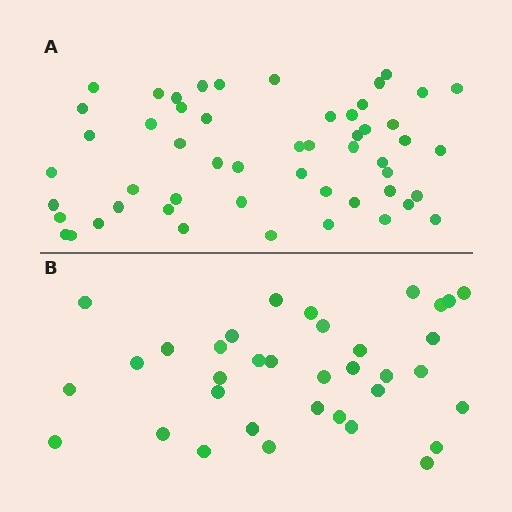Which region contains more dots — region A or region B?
Region A (the top region) has more dots.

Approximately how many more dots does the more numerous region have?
Region A has approximately 20 more dots than region B.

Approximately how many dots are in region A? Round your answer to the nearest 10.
About 50 dots. (The exact count is 53, which rounds to 50.)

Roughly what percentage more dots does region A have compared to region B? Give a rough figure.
About 50% more.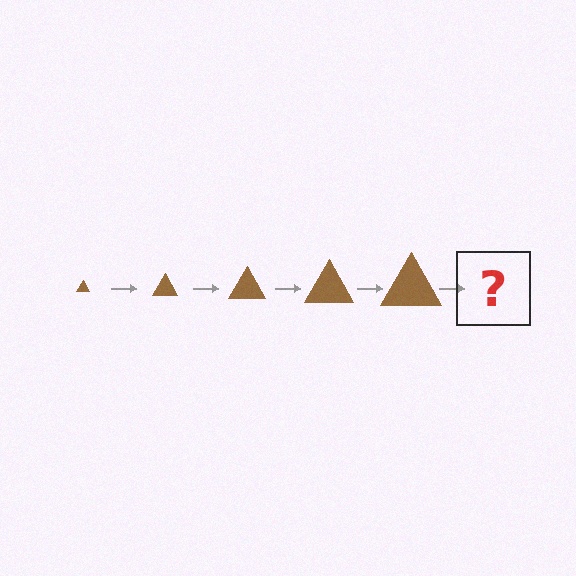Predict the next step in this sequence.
The next step is a brown triangle, larger than the previous one.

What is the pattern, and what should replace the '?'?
The pattern is that the triangle gets progressively larger each step. The '?' should be a brown triangle, larger than the previous one.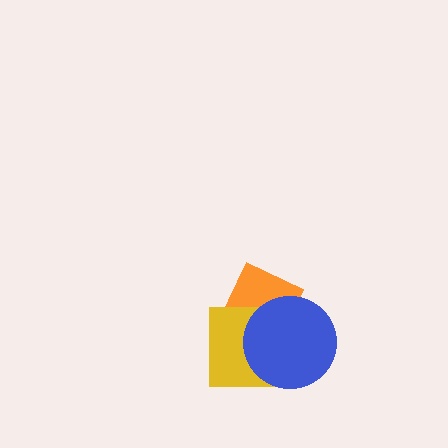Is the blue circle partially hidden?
No, no other shape covers it.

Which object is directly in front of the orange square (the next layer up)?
The yellow square is directly in front of the orange square.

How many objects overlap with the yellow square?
2 objects overlap with the yellow square.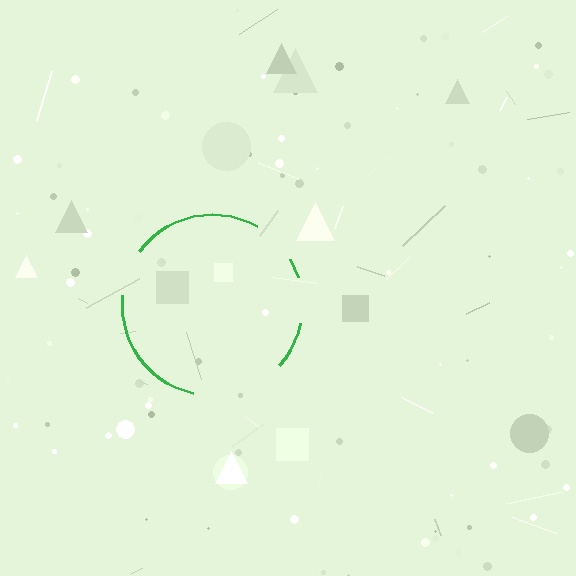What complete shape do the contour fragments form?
The contour fragments form a circle.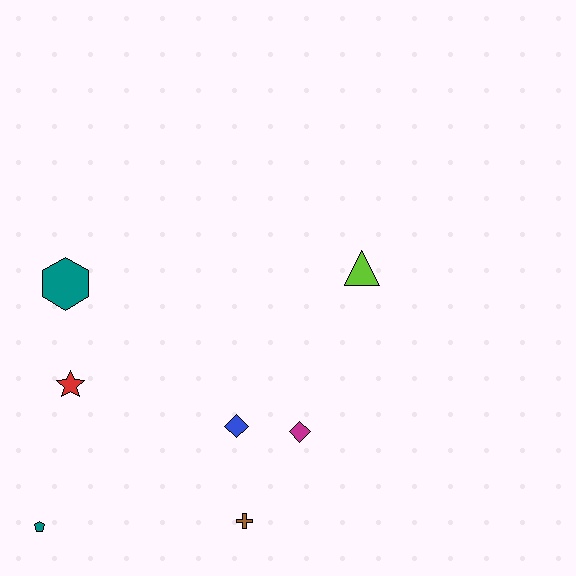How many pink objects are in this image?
There are no pink objects.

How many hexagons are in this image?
There is 1 hexagon.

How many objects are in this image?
There are 7 objects.